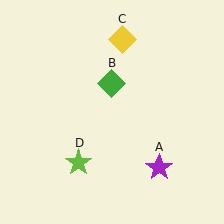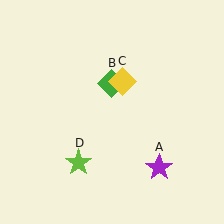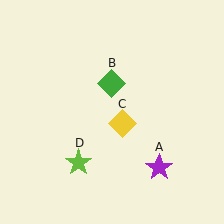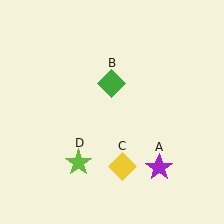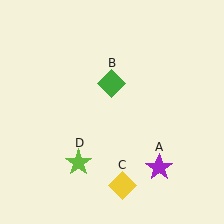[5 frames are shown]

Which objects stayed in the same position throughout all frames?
Purple star (object A) and green diamond (object B) and lime star (object D) remained stationary.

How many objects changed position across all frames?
1 object changed position: yellow diamond (object C).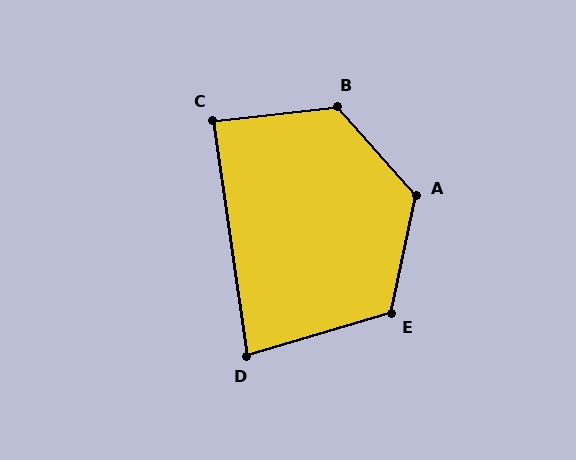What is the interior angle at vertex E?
Approximately 118 degrees (obtuse).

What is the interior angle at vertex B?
Approximately 125 degrees (obtuse).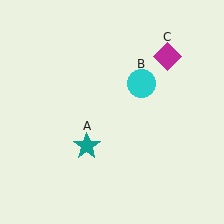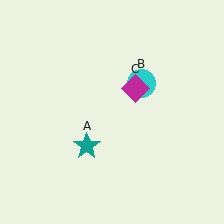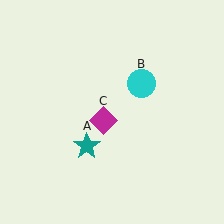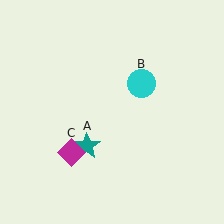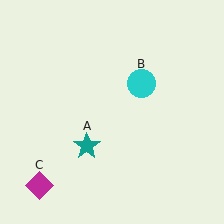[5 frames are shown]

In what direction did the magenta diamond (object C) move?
The magenta diamond (object C) moved down and to the left.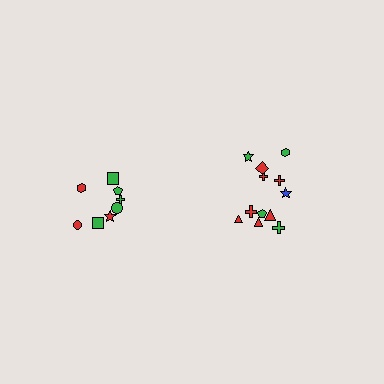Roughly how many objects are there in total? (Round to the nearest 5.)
Roughly 20 objects in total.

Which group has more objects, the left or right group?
The right group.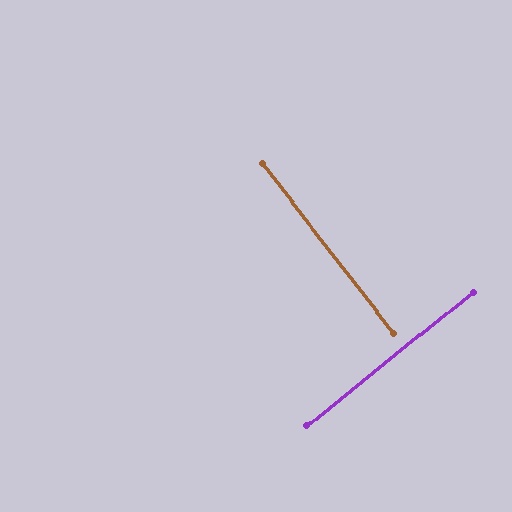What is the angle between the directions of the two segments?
Approximately 89 degrees.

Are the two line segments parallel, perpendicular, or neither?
Perpendicular — they meet at approximately 89°.